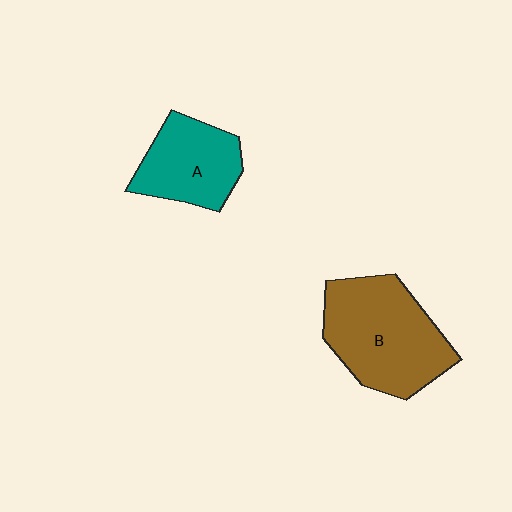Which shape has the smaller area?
Shape A (teal).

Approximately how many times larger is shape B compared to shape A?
Approximately 1.5 times.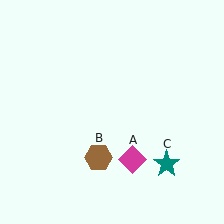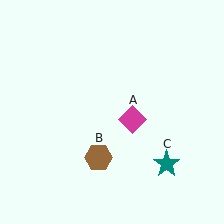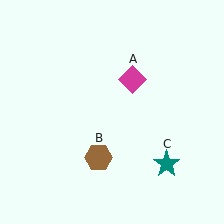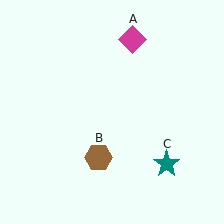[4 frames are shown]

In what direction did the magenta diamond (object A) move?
The magenta diamond (object A) moved up.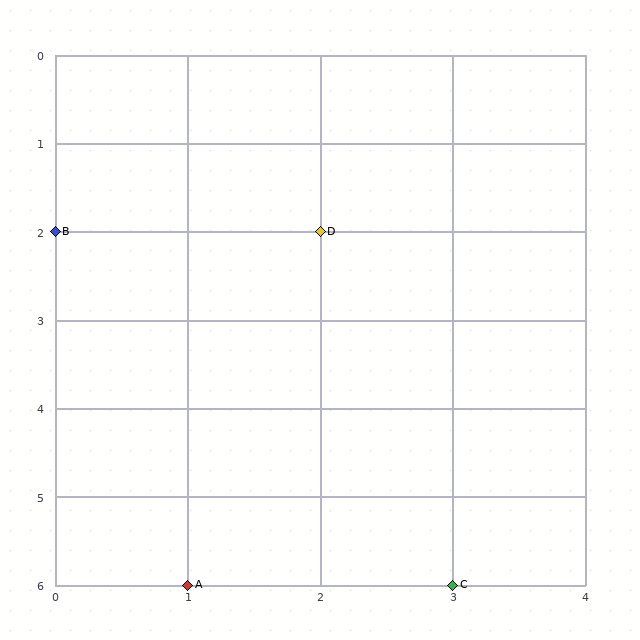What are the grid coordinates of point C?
Point C is at grid coordinates (3, 6).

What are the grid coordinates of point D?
Point D is at grid coordinates (2, 2).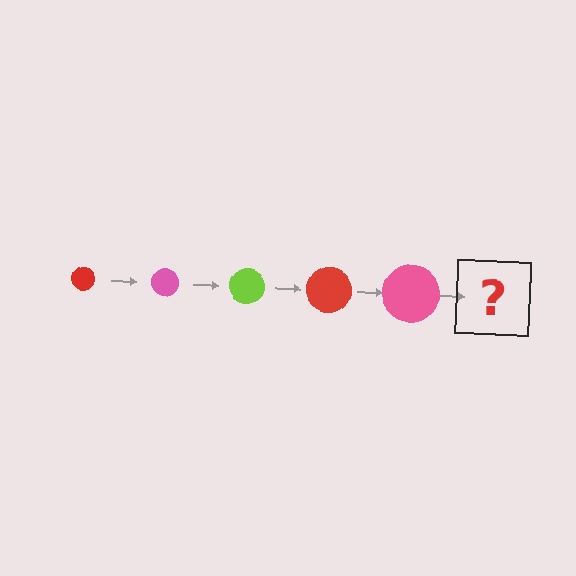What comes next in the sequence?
The next element should be a lime circle, larger than the previous one.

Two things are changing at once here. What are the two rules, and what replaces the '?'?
The two rules are that the circle grows larger each step and the color cycles through red, pink, and lime. The '?' should be a lime circle, larger than the previous one.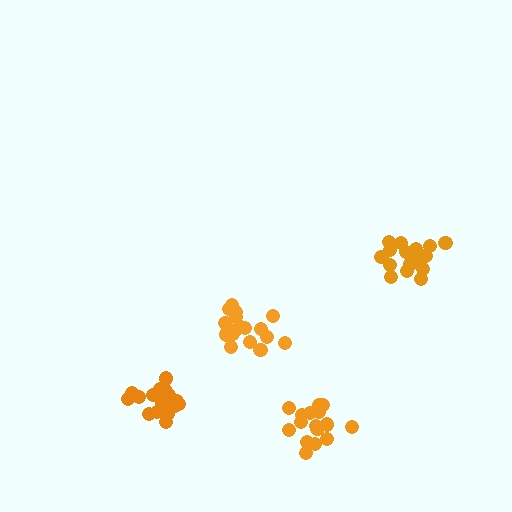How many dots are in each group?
Group 1: 17 dots, Group 2: 19 dots, Group 3: 16 dots, Group 4: 19 dots (71 total).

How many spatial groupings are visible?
There are 4 spatial groupings.